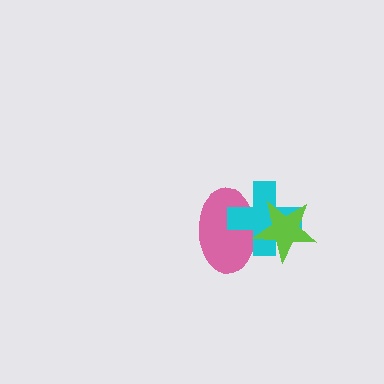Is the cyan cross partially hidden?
Yes, it is partially covered by another shape.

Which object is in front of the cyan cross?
The lime star is in front of the cyan cross.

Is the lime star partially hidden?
No, no other shape covers it.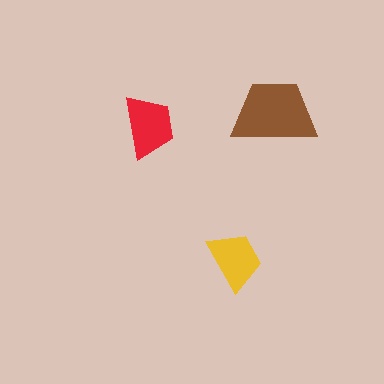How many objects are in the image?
There are 3 objects in the image.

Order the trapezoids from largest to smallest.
the brown one, the red one, the yellow one.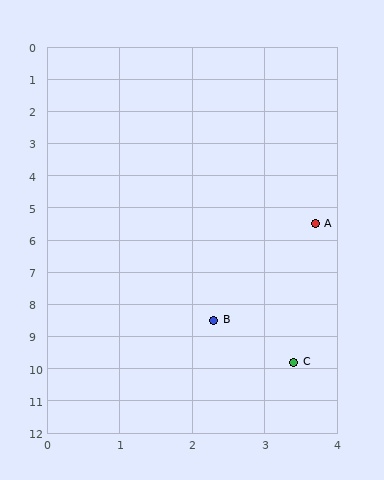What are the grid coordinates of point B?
Point B is at approximately (2.3, 8.5).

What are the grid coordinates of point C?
Point C is at approximately (3.4, 9.8).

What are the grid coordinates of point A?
Point A is at approximately (3.7, 5.5).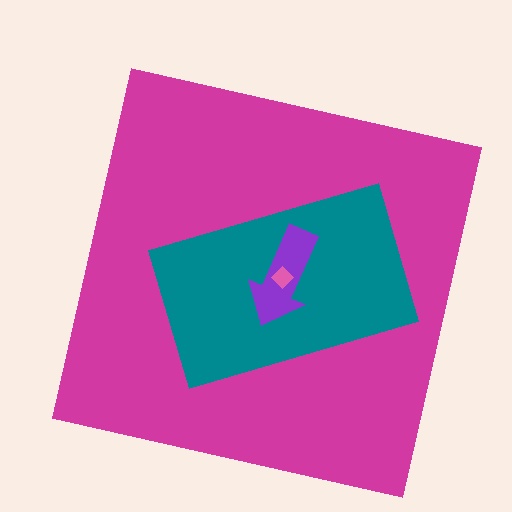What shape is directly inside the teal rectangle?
The purple arrow.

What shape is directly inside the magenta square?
The teal rectangle.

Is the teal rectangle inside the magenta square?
Yes.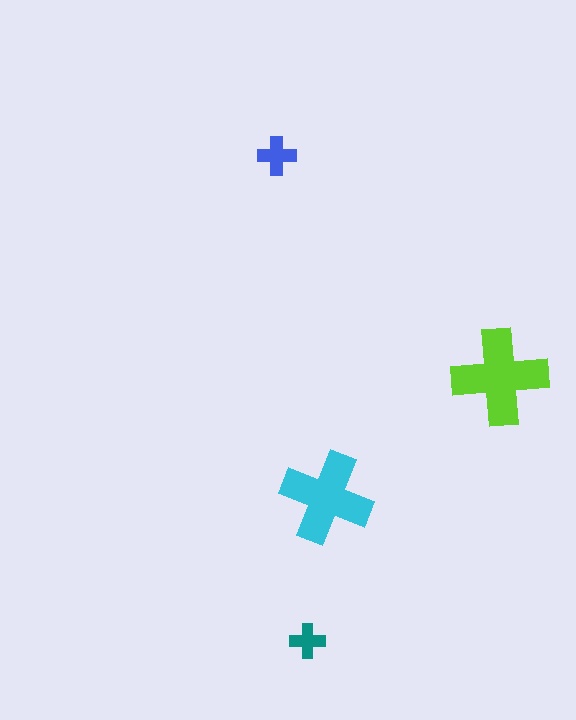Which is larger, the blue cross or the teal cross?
The blue one.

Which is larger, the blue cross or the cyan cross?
The cyan one.